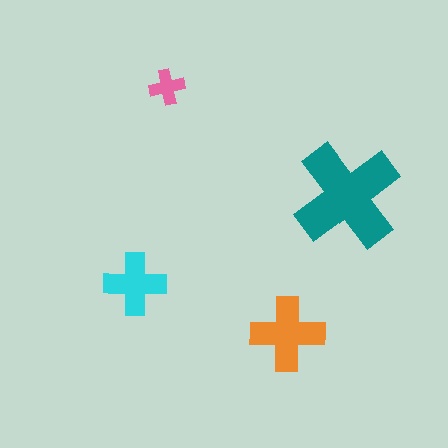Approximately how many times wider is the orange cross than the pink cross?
About 2 times wider.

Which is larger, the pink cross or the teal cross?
The teal one.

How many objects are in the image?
There are 4 objects in the image.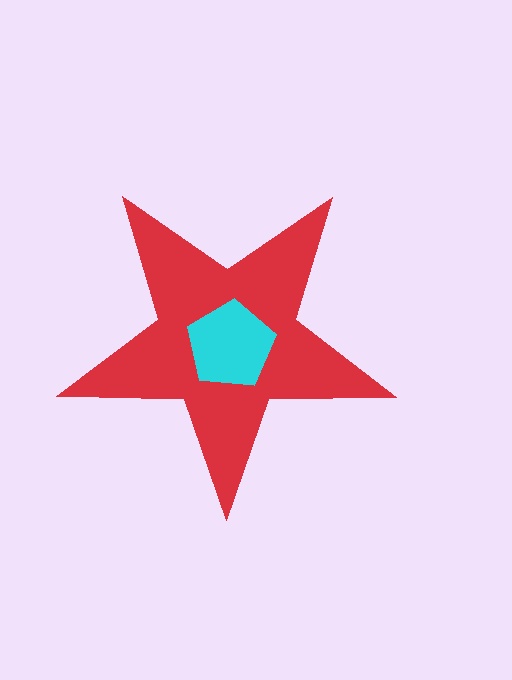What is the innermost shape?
The cyan pentagon.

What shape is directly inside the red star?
The cyan pentagon.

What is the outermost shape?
The red star.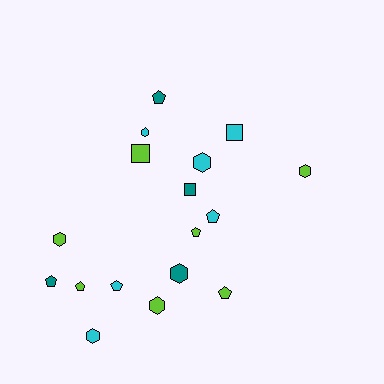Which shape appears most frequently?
Pentagon, with 7 objects.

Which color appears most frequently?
Lime, with 7 objects.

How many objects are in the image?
There are 17 objects.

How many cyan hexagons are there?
There are 3 cyan hexagons.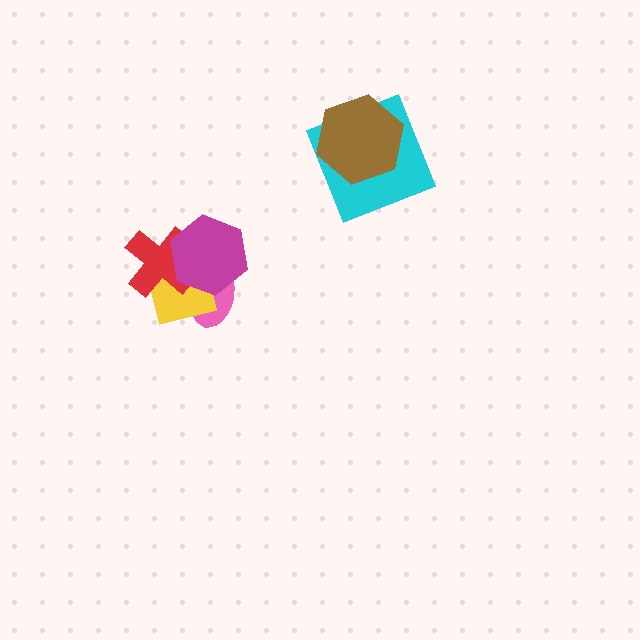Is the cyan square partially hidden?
Yes, it is partially covered by another shape.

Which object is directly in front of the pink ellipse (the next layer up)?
The yellow square is directly in front of the pink ellipse.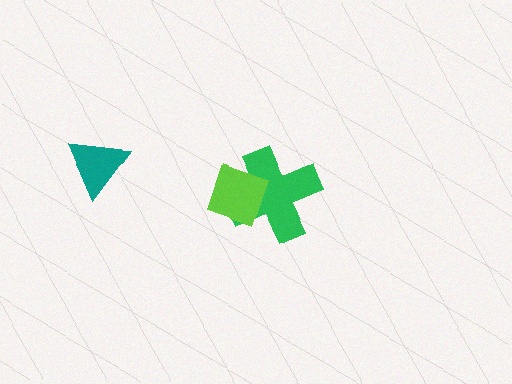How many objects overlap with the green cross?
1 object overlaps with the green cross.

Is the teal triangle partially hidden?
No, no other shape covers it.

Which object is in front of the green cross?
The lime diamond is in front of the green cross.